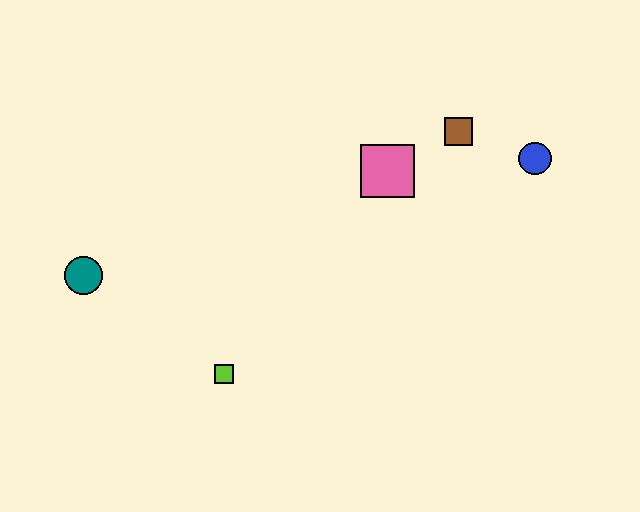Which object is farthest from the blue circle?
The teal circle is farthest from the blue circle.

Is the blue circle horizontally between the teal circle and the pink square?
No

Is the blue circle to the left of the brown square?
No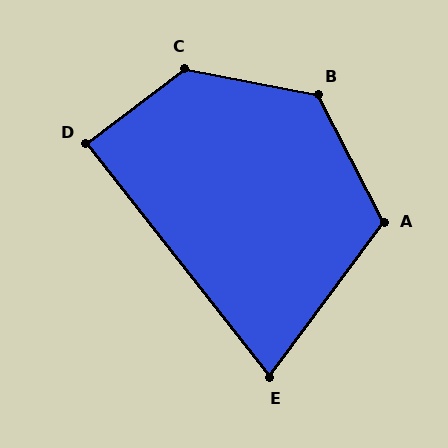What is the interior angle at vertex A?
Approximately 116 degrees (obtuse).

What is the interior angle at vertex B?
Approximately 128 degrees (obtuse).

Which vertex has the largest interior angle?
C, at approximately 132 degrees.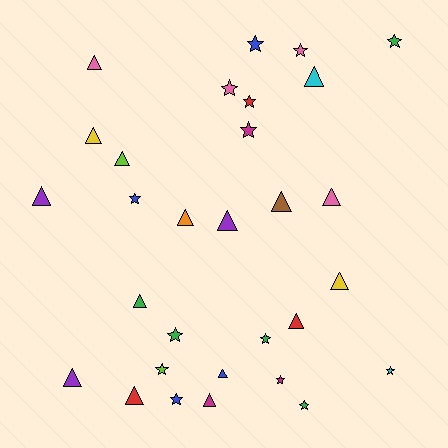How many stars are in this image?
There are 14 stars.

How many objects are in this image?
There are 30 objects.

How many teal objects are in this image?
There are no teal objects.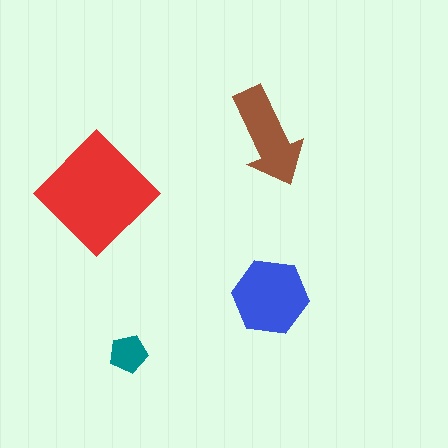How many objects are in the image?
There are 4 objects in the image.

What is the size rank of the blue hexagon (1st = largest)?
2nd.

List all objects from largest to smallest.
The red diamond, the blue hexagon, the brown arrow, the teal pentagon.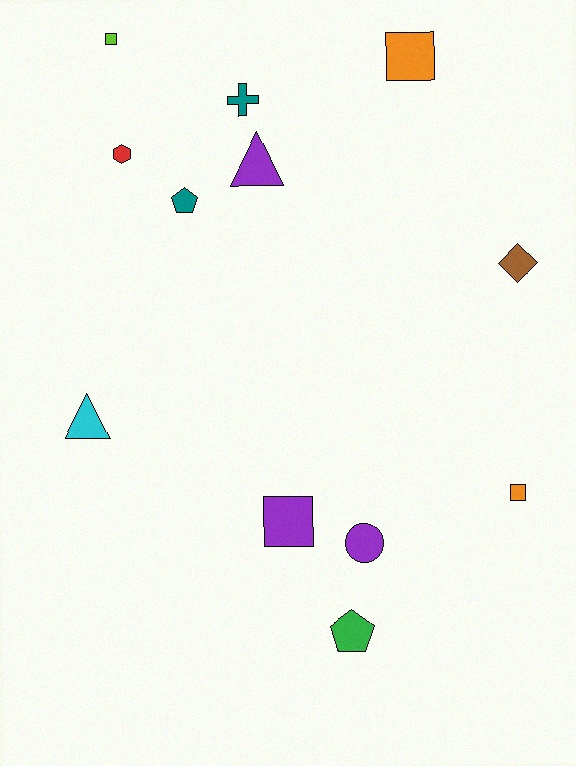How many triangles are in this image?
There are 2 triangles.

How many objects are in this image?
There are 12 objects.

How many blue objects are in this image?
There are no blue objects.